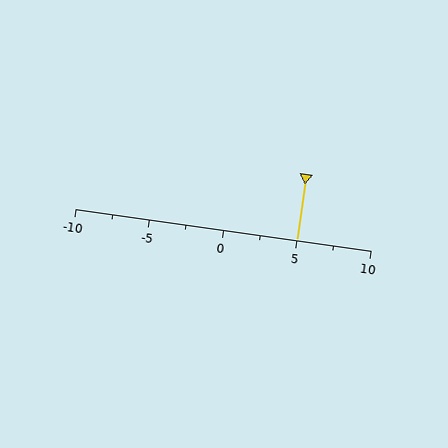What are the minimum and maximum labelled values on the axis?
The axis runs from -10 to 10.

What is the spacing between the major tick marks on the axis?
The major ticks are spaced 5 apart.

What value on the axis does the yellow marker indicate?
The marker indicates approximately 5.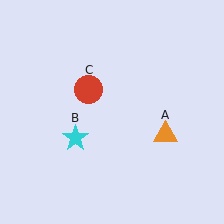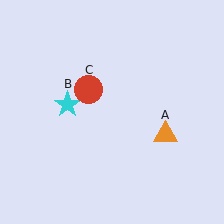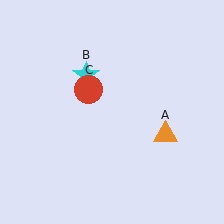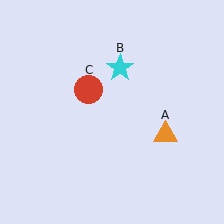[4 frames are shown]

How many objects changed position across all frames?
1 object changed position: cyan star (object B).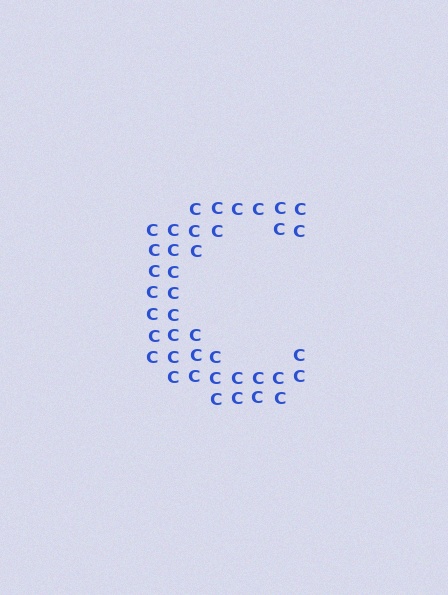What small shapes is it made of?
It is made of small letter C's.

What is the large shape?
The large shape is the letter C.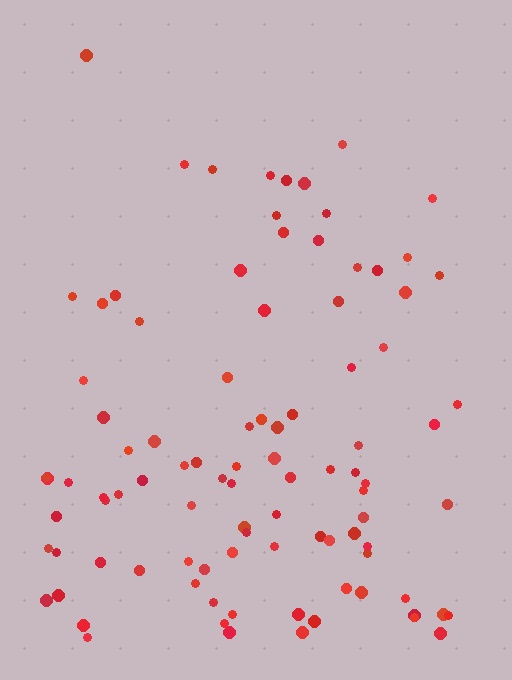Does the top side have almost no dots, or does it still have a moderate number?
Still a moderate number, just noticeably fewer than the bottom.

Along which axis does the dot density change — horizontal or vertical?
Vertical.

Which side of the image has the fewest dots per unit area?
The top.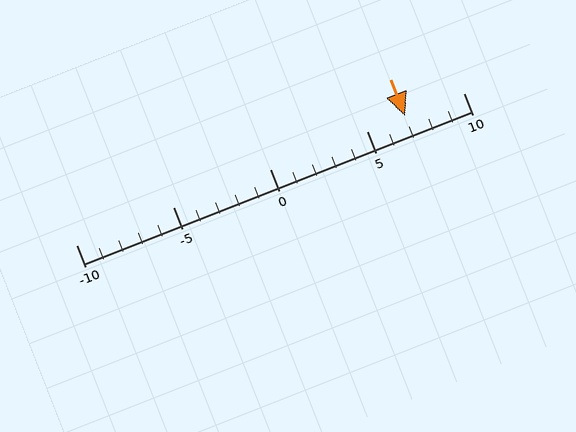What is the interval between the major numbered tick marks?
The major tick marks are spaced 5 units apart.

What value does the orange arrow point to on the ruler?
The orange arrow points to approximately 7.